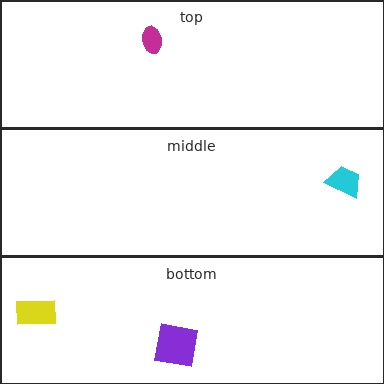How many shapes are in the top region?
1.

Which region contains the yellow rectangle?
The bottom region.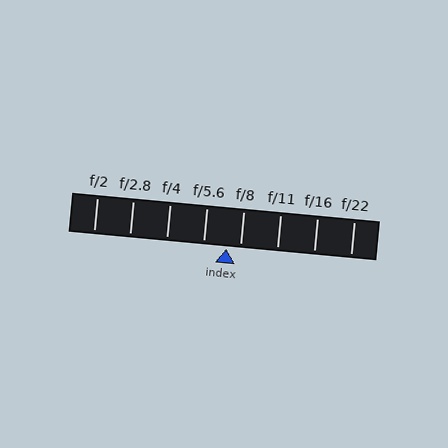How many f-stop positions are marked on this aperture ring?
There are 8 f-stop positions marked.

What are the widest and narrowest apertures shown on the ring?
The widest aperture shown is f/2 and the narrowest is f/22.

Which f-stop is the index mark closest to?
The index mark is closest to f/8.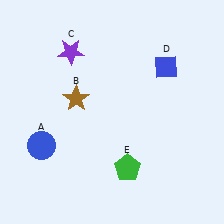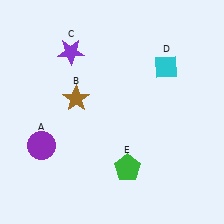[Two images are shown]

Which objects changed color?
A changed from blue to purple. D changed from blue to cyan.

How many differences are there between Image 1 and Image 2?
There are 2 differences between the two images.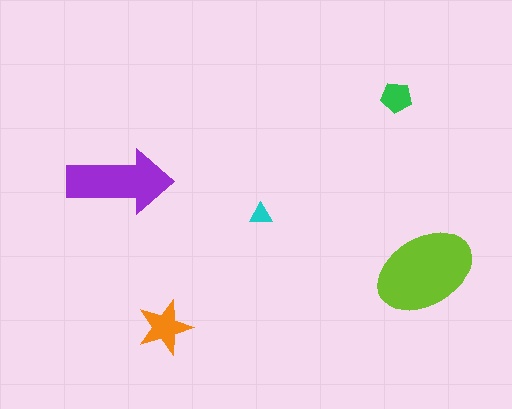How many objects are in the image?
There are 5 objects in the image.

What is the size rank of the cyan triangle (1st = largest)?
5th.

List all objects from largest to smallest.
The lime ellipse, the purple arrow, the orange star, the green pentagon, the cyan triangle.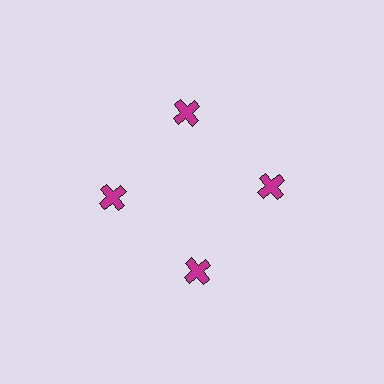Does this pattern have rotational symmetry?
Yes, this pattern has 4-fold rotational symmetry. It looks the same after rotating 90 degrees around the center.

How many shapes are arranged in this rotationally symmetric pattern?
There are 4 shapes, arranged in 4 groups of 1.